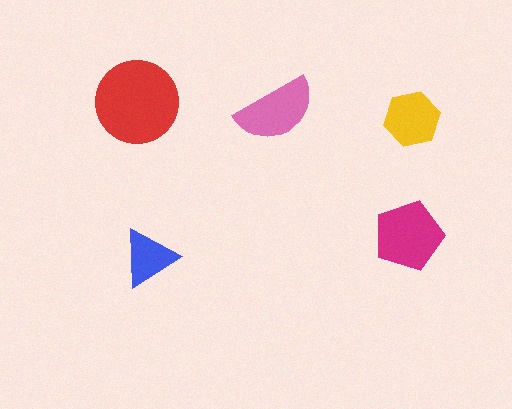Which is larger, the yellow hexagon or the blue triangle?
The yellow hexagon.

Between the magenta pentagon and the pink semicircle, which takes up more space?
The magenta pentagon.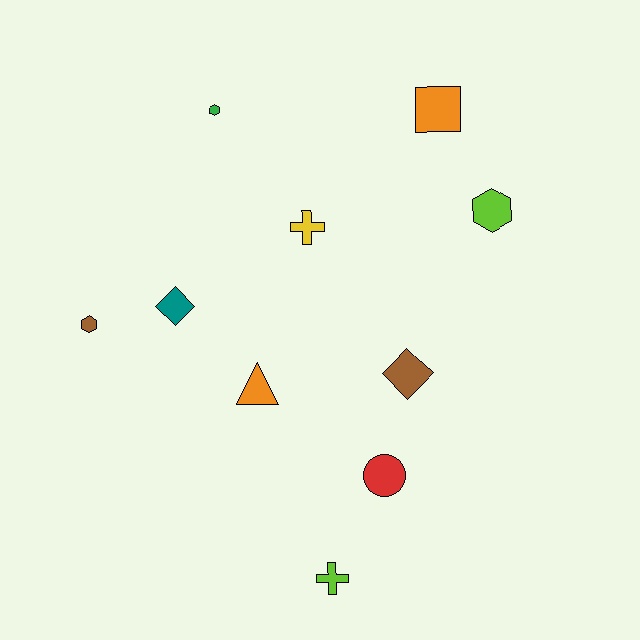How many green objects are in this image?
There is 1 green object.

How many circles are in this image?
There is 1 circle.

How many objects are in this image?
There are 10 objects.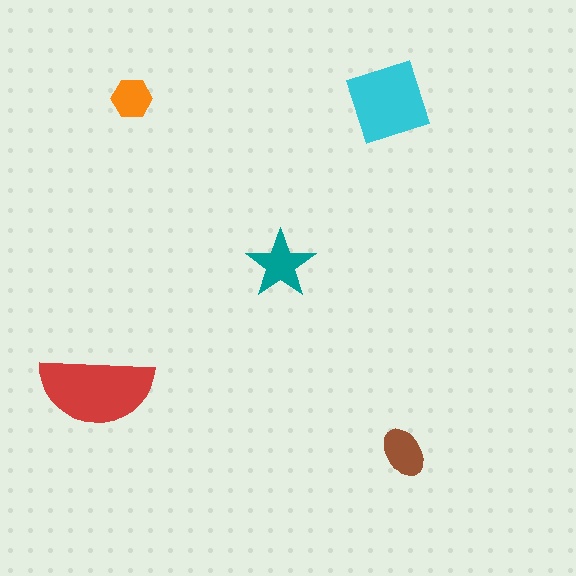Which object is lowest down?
The brown ellipse is bottommost.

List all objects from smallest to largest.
The orange hexagon, the brown ellipse, the teal star, the cyan diamond, the red semicircle.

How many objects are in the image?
There are 5 objects in the image.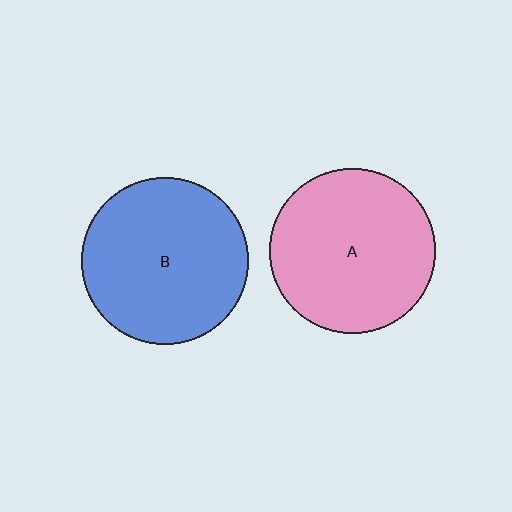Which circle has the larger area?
Circle B (blue).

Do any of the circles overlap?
No, none of the circles overlap.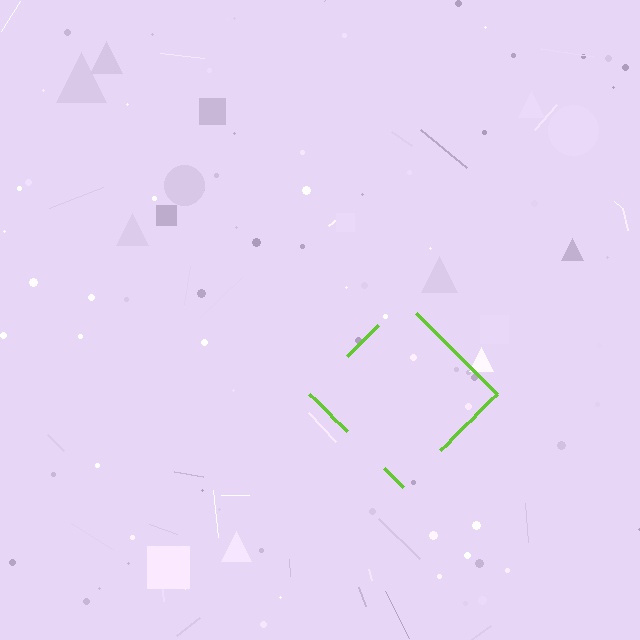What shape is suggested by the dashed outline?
The dashed outline suggests a diamond.